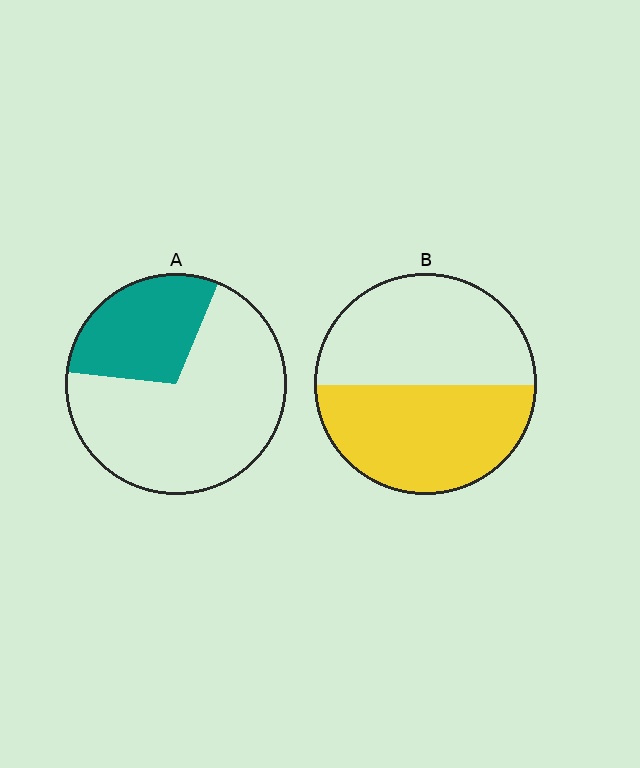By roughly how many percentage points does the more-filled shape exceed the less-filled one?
By roughly 20 percentage points (B over A).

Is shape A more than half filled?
No.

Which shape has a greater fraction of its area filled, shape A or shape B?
Shape B.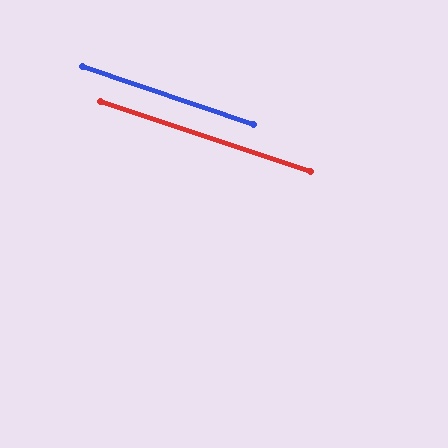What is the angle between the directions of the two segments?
Approximately 0 degrees.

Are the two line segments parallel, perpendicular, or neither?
Parallel — their directions differ by only 0.3°.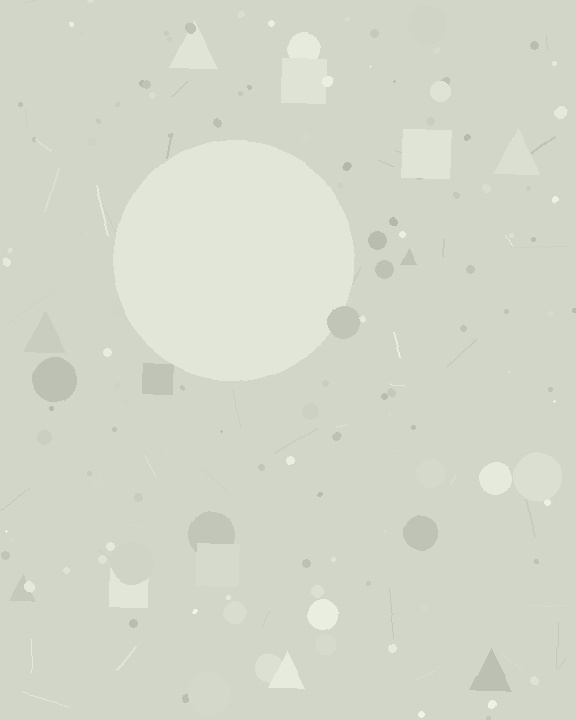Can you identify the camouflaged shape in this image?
The camouflaged shape is a circle.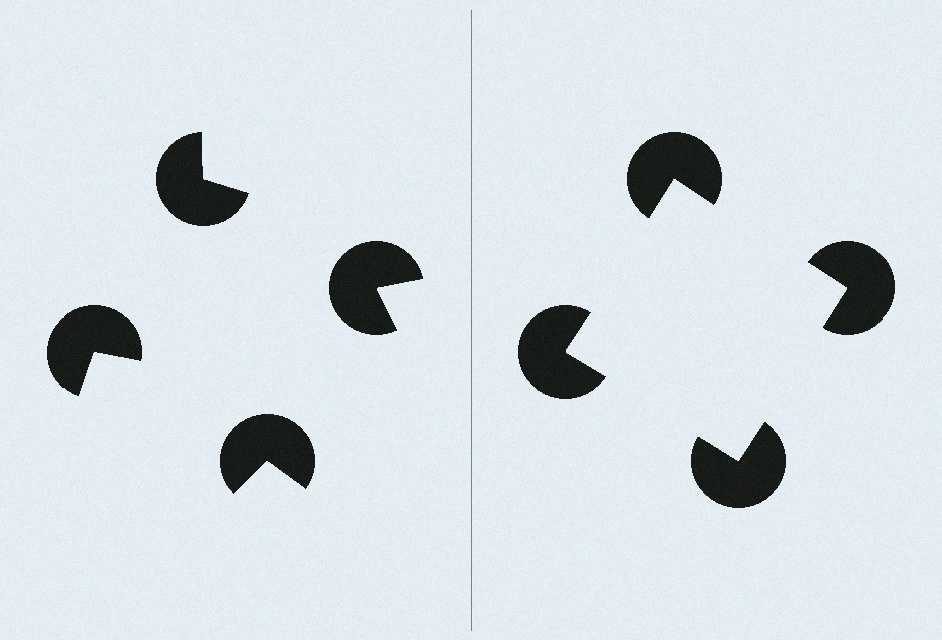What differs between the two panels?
The pac-man discs are positioned identically on both sides; only the wedge orientations differ. On the right they align to a square; on the left they are misaligned.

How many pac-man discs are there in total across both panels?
8 — 4 on each side.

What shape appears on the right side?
An illusory square.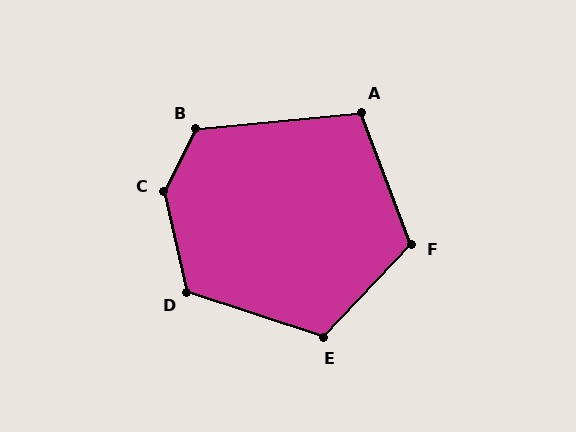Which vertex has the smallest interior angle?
A, at approximately 105 degrees.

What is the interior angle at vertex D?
Approximately 121 degrees (obtuse).